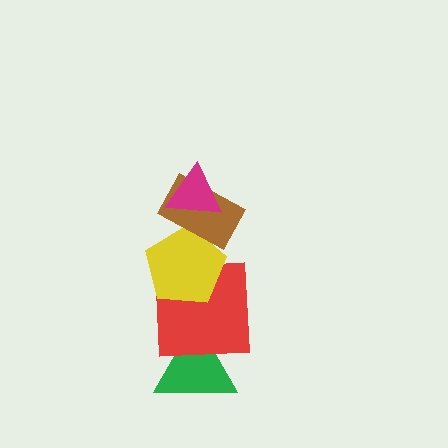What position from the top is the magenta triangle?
The magenta triangle is 1st from the top.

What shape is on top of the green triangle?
The red square is on top of the green triangle.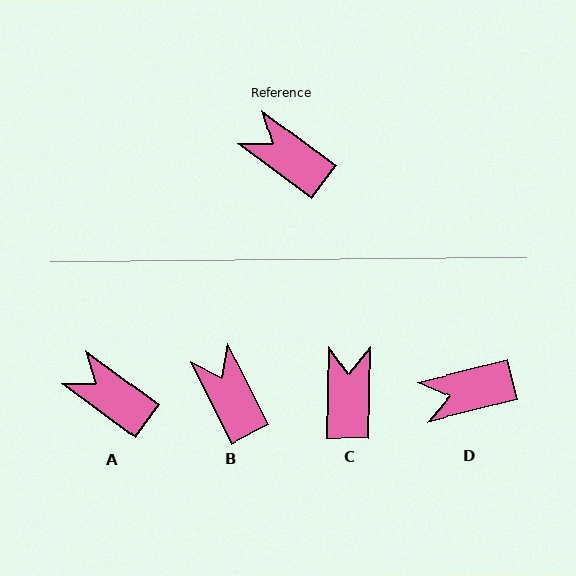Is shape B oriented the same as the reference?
No, it is off by about 27 degrees.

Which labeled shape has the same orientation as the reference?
A.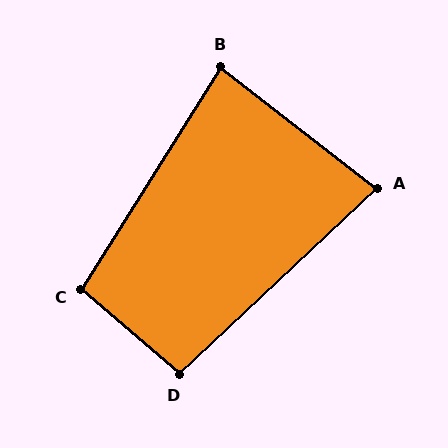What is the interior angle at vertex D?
Approximately 96 degrees (obtuse).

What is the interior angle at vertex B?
Approximately 84 degrees (acute).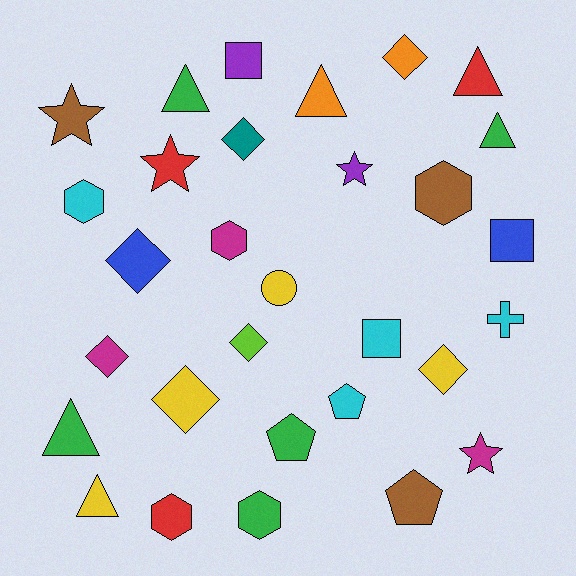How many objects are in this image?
There are 30 objects.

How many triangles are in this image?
There are 6 triangles.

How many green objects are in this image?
There are 5 green objects.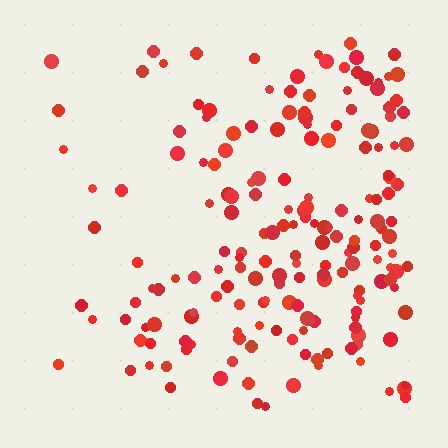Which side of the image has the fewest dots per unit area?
The left.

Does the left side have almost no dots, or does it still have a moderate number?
Still a moderate number, just noticeably fewer than the right.